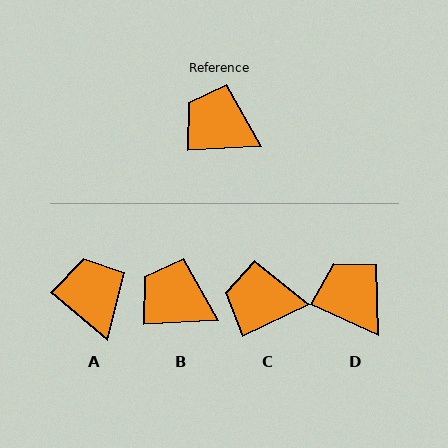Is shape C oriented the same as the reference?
No, it is off by about 23 degrees.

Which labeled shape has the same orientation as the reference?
B.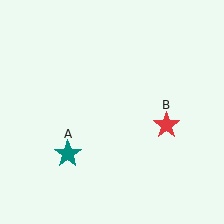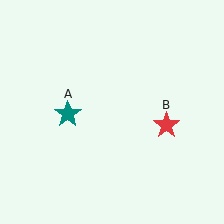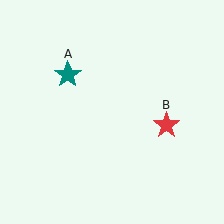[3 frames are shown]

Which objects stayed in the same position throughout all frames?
Red star (object B) remained stationary.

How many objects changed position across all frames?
1 object changed position: teal star (object A).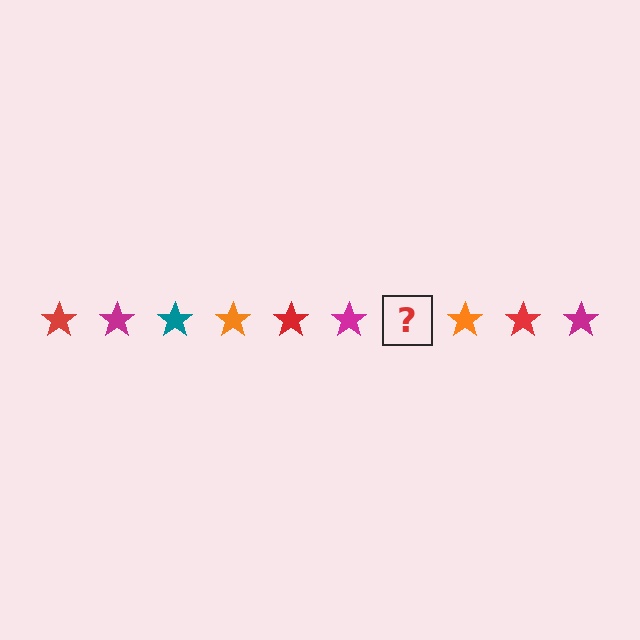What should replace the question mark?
The question mark should be replaced with a teal star.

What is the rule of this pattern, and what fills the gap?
The rule is that the pattern cycles through red, magenta, teal, orange stars. The gap should be filled with a teal star.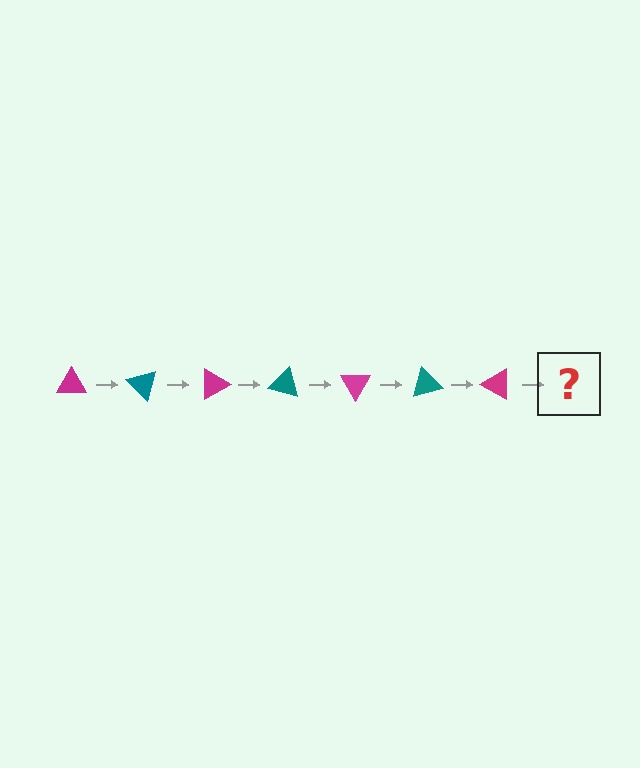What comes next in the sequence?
The next element should be a teal triangle, rotated 315 degrees from the start.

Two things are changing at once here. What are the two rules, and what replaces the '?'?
The two rules are that it rotates 45 degrees each step and the color cycles through magenta and teal. The '?' should be a teal triangle, rotated 315 degrees from the start.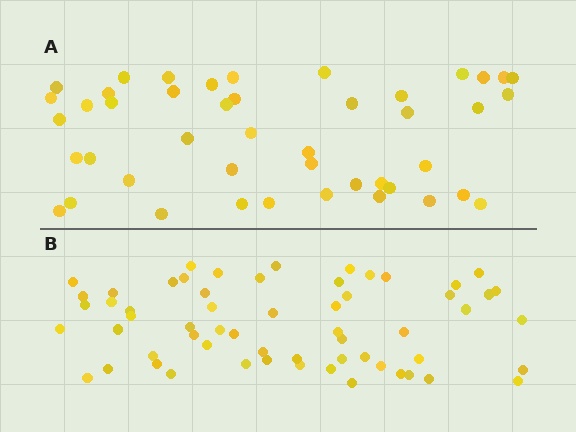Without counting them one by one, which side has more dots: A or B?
Region B (the bottom region) has more dots.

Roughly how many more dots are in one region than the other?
Region B has approximately 15 more dots than region A.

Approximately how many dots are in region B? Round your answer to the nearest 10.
About 60 dots.